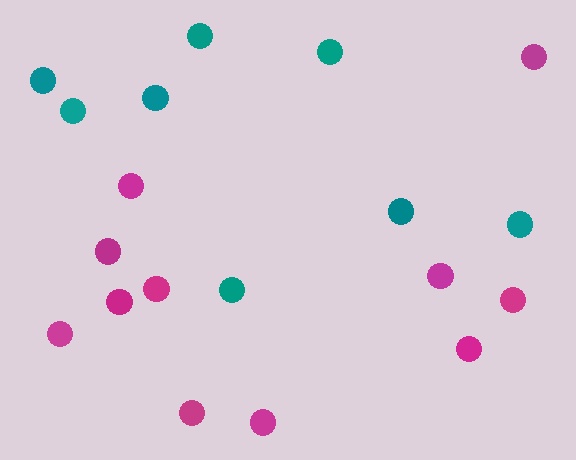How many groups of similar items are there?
There are 2 groups: one group of magenta circles (11) and one group of teal circles (8).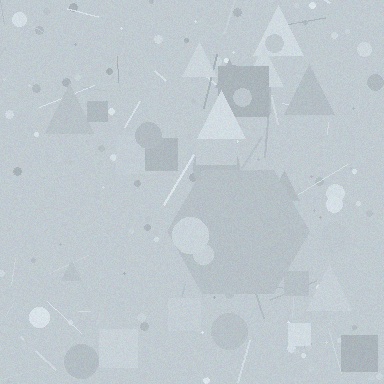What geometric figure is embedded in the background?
A hexagon is embedded in the background.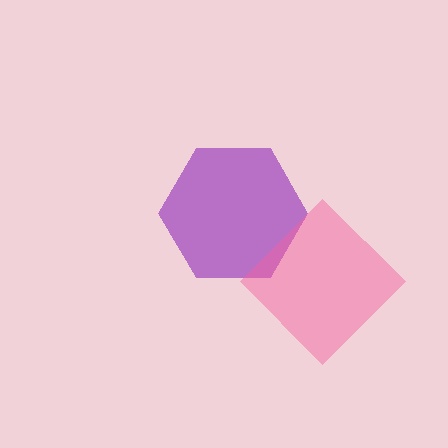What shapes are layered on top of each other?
The layered shapes are: a purple hexagon, a pink diamond.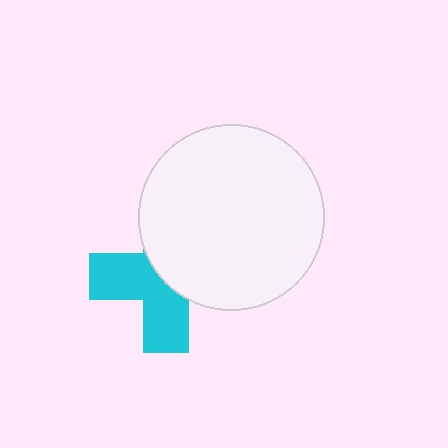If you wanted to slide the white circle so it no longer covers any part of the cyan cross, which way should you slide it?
Slide it toward the upper-right — that is the most direct way to separate the two shapes.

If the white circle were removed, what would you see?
You would see the complete cyan cross.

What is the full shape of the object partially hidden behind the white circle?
The partially hidden object is a cyan cross.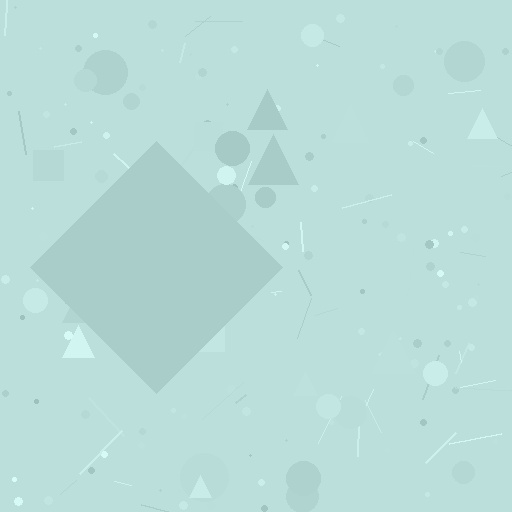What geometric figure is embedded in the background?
A diamond is embedded in the background.